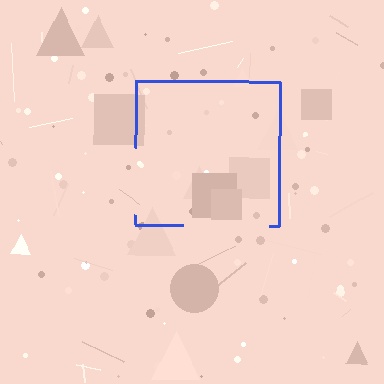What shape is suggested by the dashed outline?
The dashed outline suggests a square.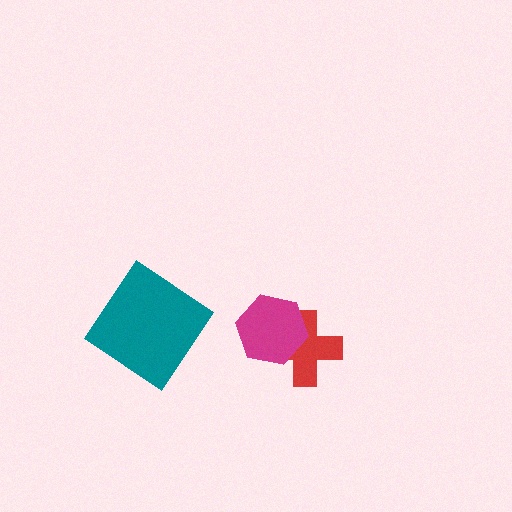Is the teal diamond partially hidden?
No, no other shape covers it.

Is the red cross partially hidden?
Yes, it is partially covered by another shape.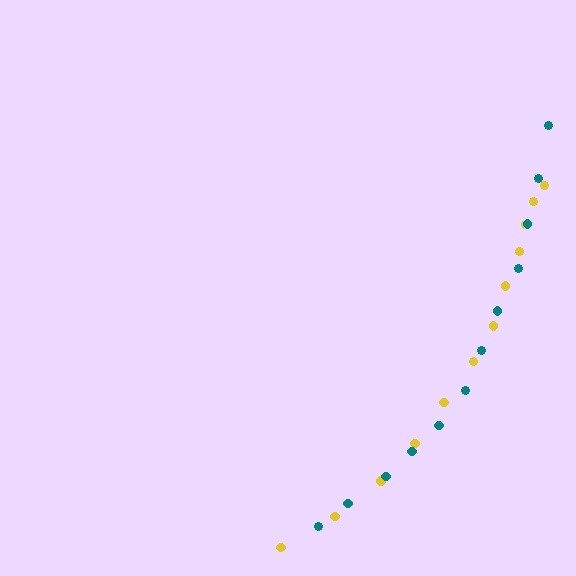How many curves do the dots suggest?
There are 2 distinct paths.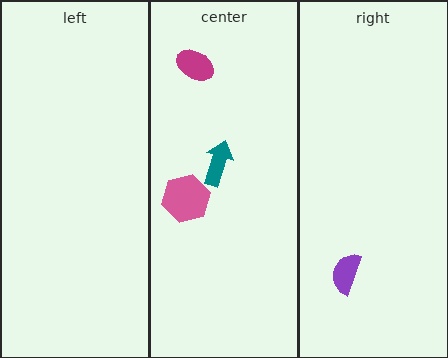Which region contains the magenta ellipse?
The center region.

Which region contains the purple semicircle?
The right region.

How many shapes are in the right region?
1.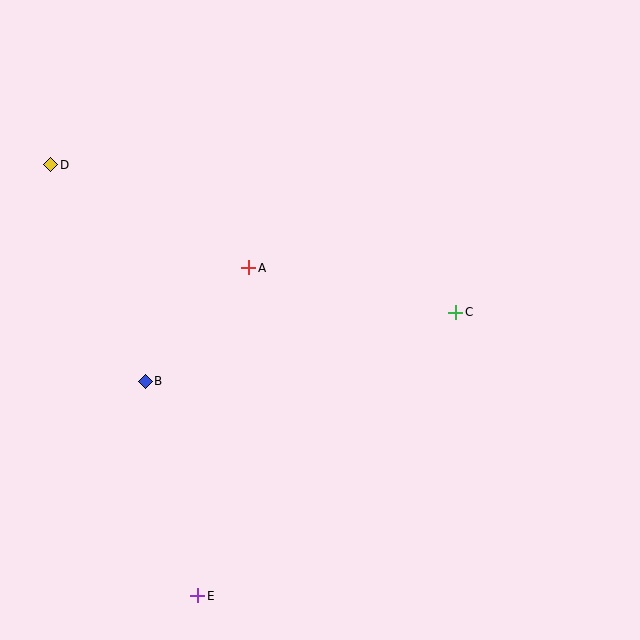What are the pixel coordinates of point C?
Point C is at (456, 312).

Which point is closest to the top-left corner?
Point D is closest to the top-left corner.